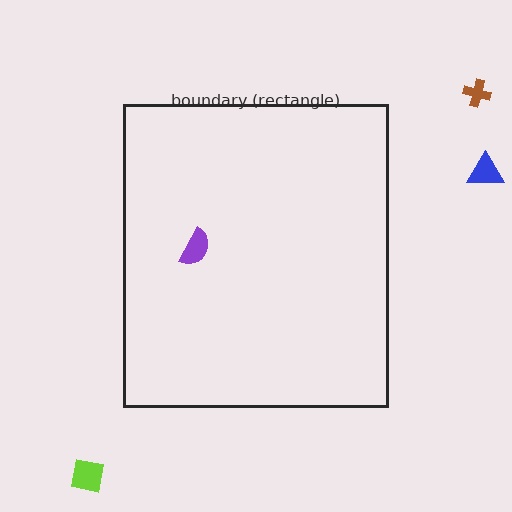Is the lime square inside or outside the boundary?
Outside.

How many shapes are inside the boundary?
1 inside, 3 outside.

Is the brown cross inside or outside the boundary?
Outside.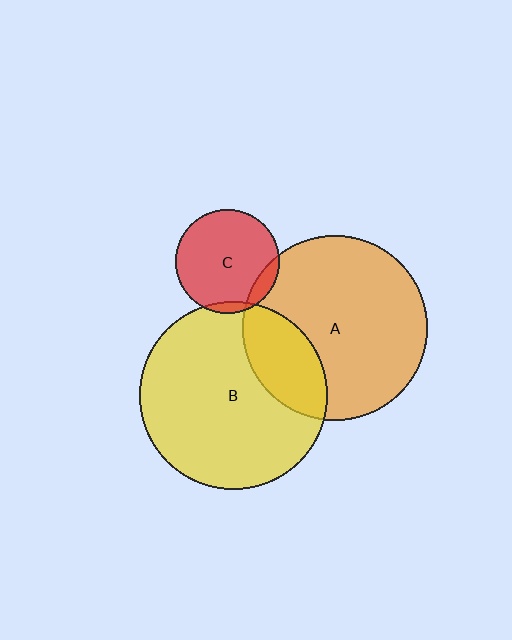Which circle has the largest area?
Circle B (yellow).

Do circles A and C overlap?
Yes.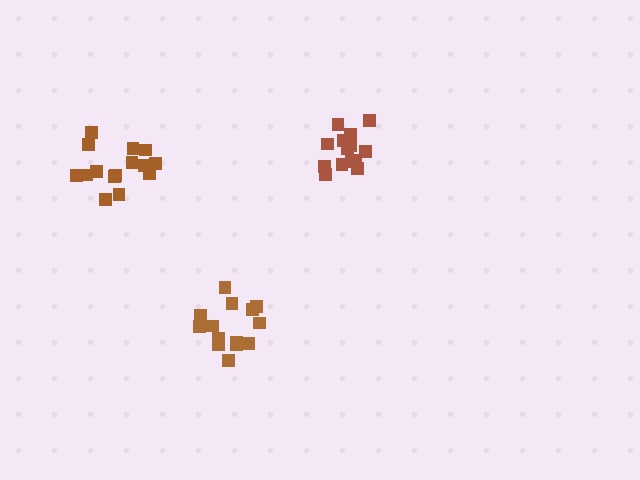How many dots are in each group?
Group 1: 15 dots, Group 2: 15 dots, Group 3: 15 dots (45 total).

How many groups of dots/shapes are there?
There are 3 groups.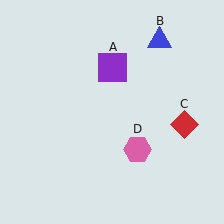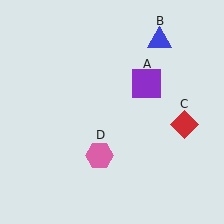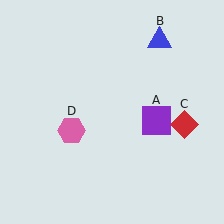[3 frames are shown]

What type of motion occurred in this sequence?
The purple square (object A), pink hexagon (object D) rotated clockwise around the center of the scene.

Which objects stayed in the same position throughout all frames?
Blue triangle (object B) and red diamond (object C) remained stationary.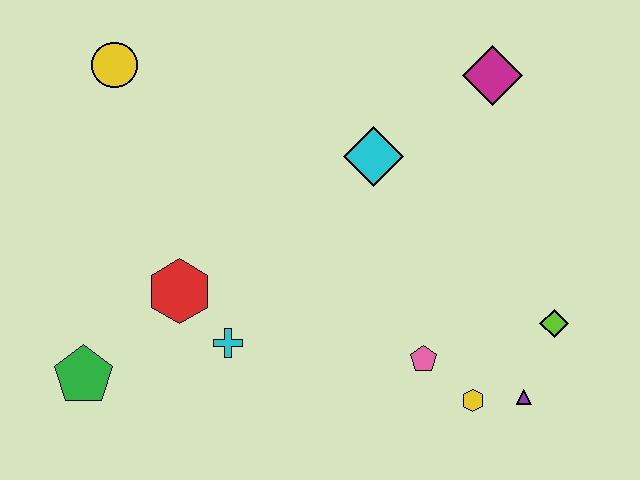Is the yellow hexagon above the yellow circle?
No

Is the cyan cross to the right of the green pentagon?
Yes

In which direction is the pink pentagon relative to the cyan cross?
The pink pentagon is to the right of the cyan cross.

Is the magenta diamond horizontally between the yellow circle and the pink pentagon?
No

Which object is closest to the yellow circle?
The red hexagon is closest to the yellow circle.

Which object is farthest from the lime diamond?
The yellow circle is farthest from the lime diamond.